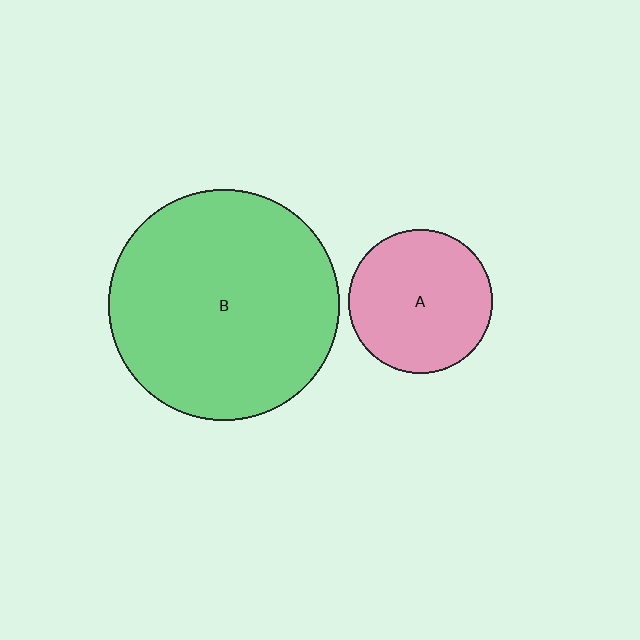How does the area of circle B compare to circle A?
Approximately 2.6 times.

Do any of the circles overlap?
No, none of the circles overlap.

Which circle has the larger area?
Circle B (green).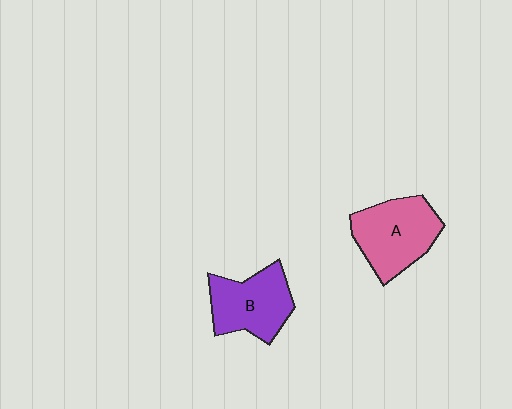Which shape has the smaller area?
Shape B (purple).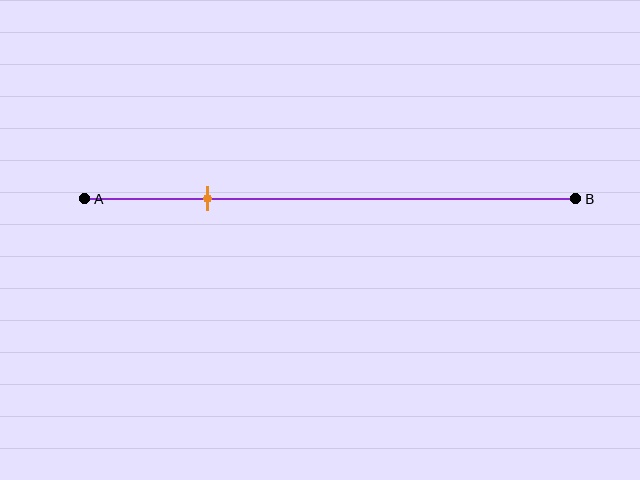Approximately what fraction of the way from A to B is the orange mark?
The orange mark is approximately 25% of the way from A to B.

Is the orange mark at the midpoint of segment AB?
No, the mark is at about 25% from A, not at the 50% midpoint.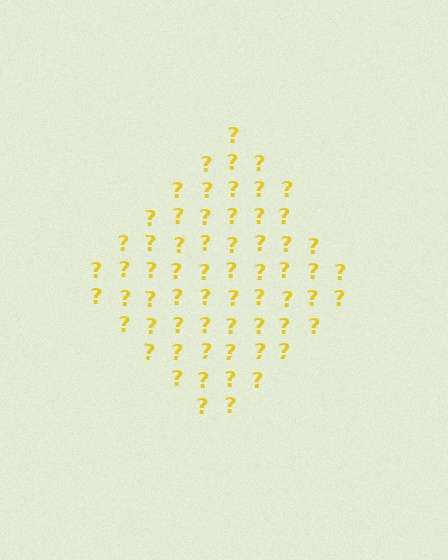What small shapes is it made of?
It is made of small question marks.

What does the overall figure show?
The overall figure shows a diamond.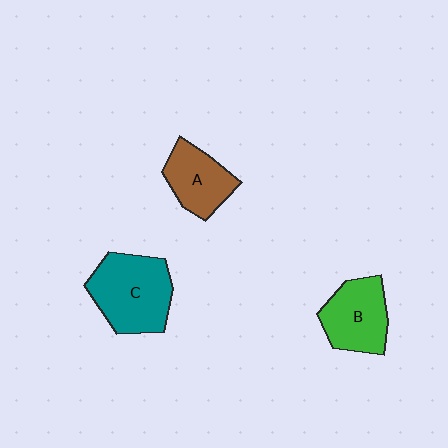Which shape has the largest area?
Shape C (teal).